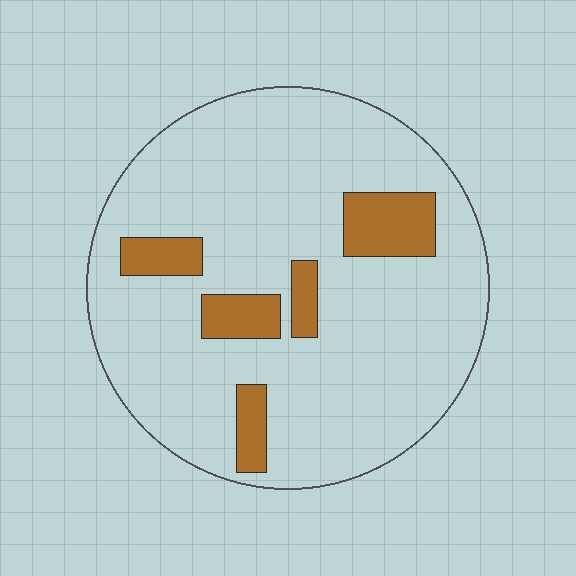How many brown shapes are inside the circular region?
5.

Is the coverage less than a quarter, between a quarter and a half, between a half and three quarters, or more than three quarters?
Less than a quarter.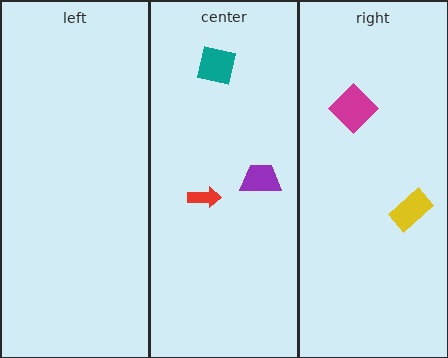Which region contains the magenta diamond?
The right region.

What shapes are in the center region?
The teal square, the purple trapezoid, the red arrow.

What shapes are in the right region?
The magenta diamond, the yellow rectangle.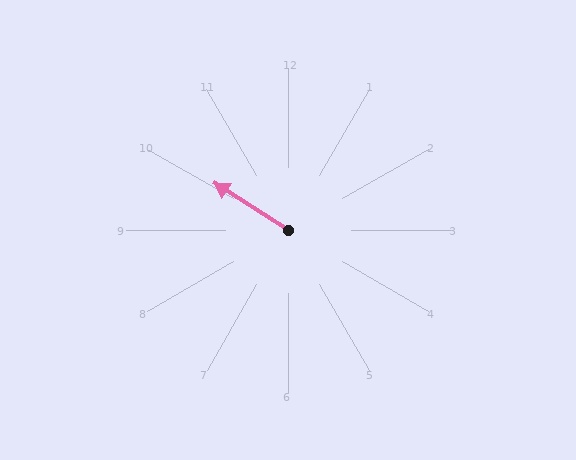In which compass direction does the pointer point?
Northwest.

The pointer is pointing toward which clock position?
Roughly 10 o'clock.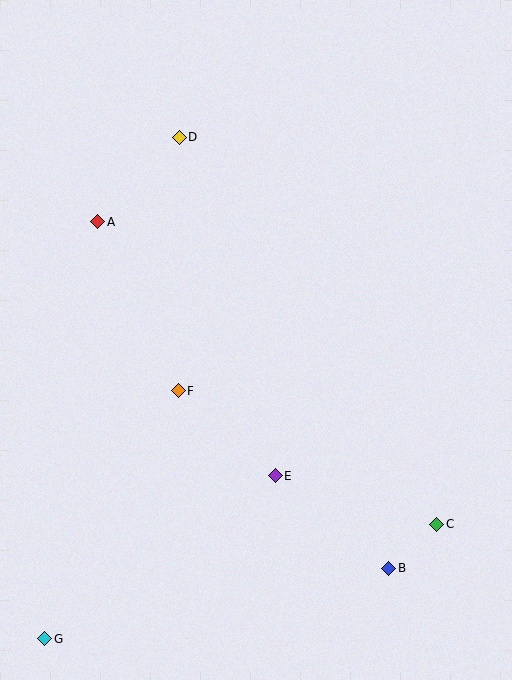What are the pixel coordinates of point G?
Point G is at (45, 639).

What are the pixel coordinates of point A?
Point A is at (98, 222).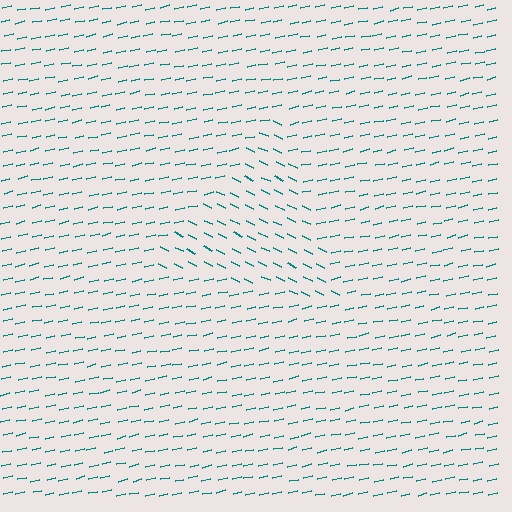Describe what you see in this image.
The image is filled with small teal line segments. A triangle region in the image has lines oriented differently from the surrounding lines, creating a visible texture boundary.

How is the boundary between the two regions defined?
The boundary is defined purely by a change in line orientation (approximately 38 degrees difference). All lines are the same color and thickness.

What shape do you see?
I see a triangle.